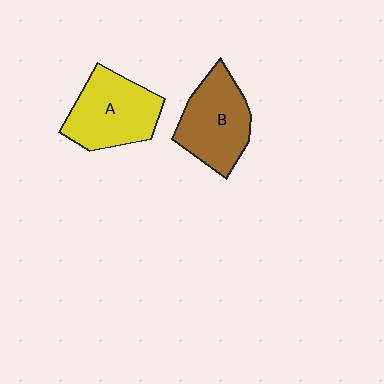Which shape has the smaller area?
Shape B (brown).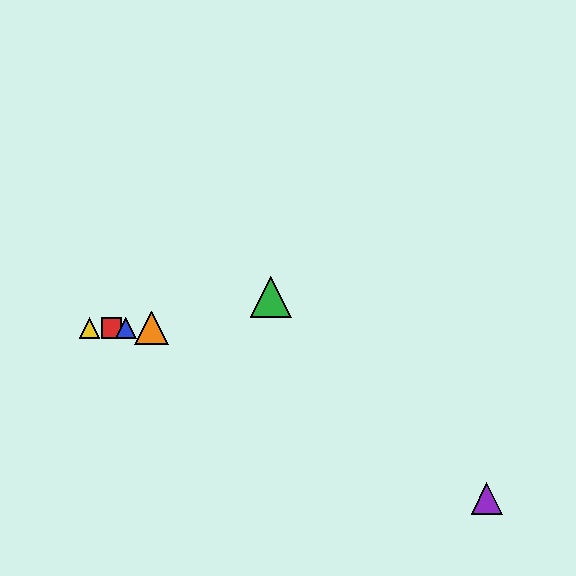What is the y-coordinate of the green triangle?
The green triangle is at y≈297.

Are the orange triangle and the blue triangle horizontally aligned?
Yes, both are at y≈328.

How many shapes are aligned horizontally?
4 shapes (the red square, the blue triangle, the yellow triangle, the orange triangle) are aligned horizontally.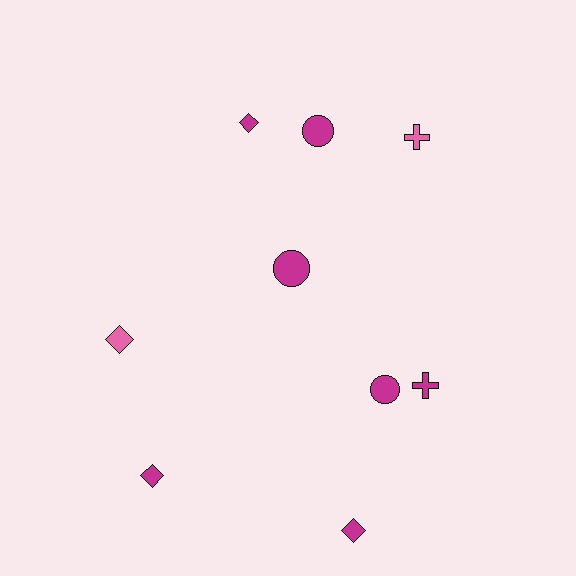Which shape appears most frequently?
Diamond, with 4 objects.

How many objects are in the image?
There are 9 objects.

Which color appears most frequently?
Magenta, with 7 objects.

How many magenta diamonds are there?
There are 3 magenta diamonds.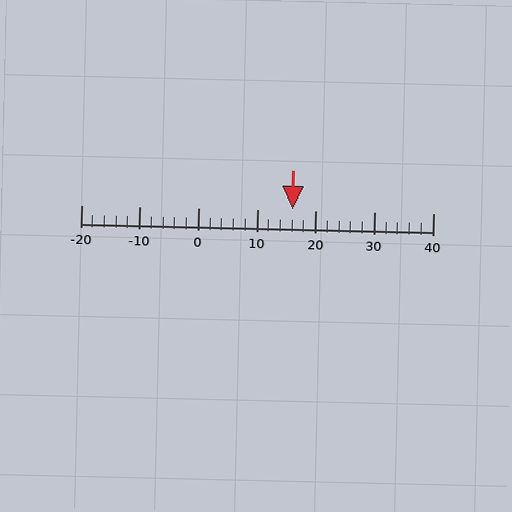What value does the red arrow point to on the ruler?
The red arrow points to approximately 16.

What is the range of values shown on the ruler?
The ruler shows values from -20 to 40.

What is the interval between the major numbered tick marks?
The major tick marks are spaced 10 units apart.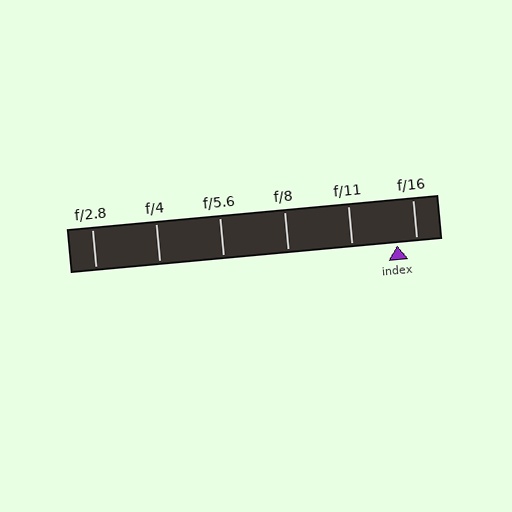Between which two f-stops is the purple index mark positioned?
The index mark is between f/11 and f/16.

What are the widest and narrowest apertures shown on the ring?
The widest aperture shown is f/2.8 and the narrowest is f/16.